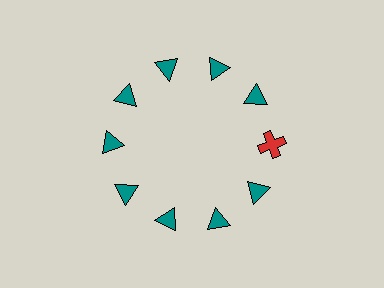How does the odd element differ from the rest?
It differs in both color (red instead of teal) and shape (cross instead of triangle).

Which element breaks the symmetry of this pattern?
The red cross at roughly the 3 o'clock position breaks the symmetry. All other shapes are teal triangles.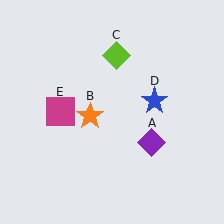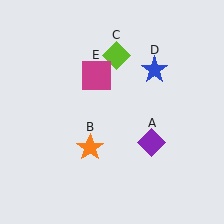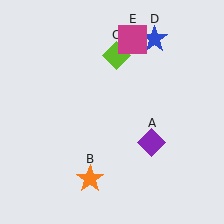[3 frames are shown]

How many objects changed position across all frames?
3 objects changed position: orange star (object B), blue star (object D), magenta square (object E).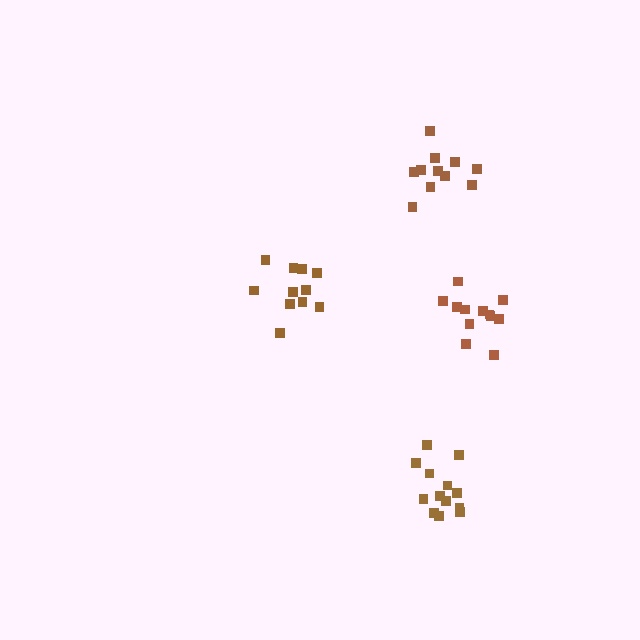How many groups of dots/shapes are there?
There are 4 groups.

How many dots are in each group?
Group 1: 12 dots, Group 2: 11 dots, Group 3: 11 dots, Group 4: 13 dots (47 total).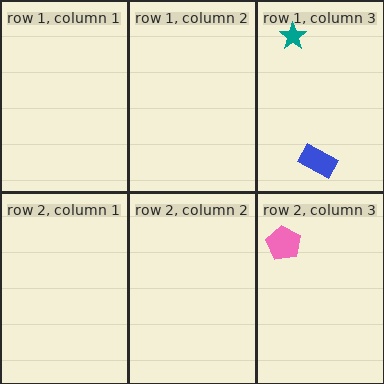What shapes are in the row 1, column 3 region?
The teal star, the blue rectangle.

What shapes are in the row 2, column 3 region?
The pink pentagon.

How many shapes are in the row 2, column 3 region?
1.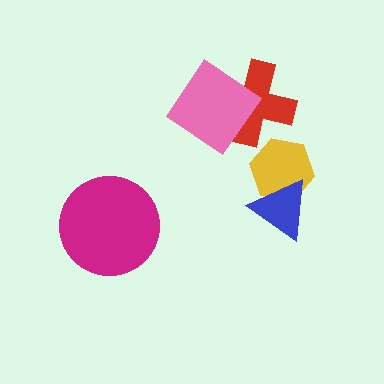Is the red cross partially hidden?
Yes, it is partially covered by another shape.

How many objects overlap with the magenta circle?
0 objects overlap with the magenta circle.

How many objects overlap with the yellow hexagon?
1 object overlaps with the yellow hexagon.